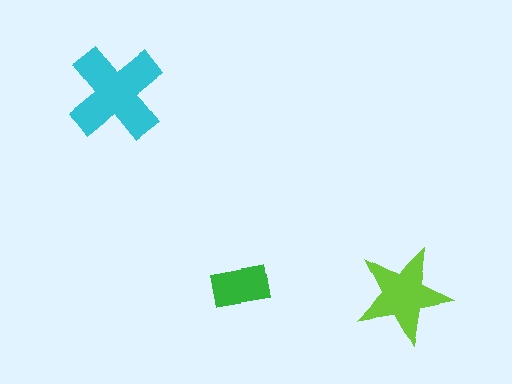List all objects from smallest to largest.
The green rectangle, the lime star, the cyan cross.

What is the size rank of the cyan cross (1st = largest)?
1st.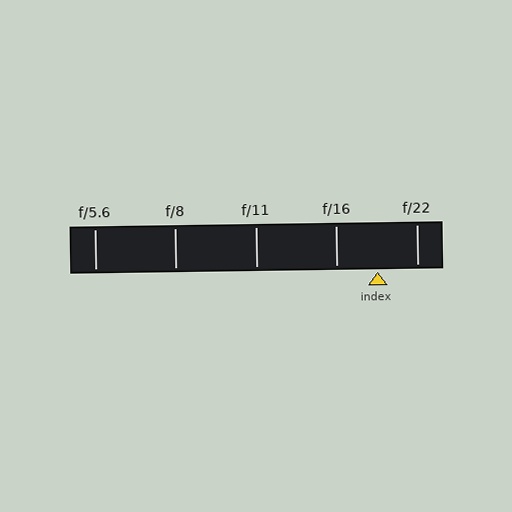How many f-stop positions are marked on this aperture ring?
There are 5 f-stop positions marked.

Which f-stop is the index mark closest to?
The index mark is closest to f/22.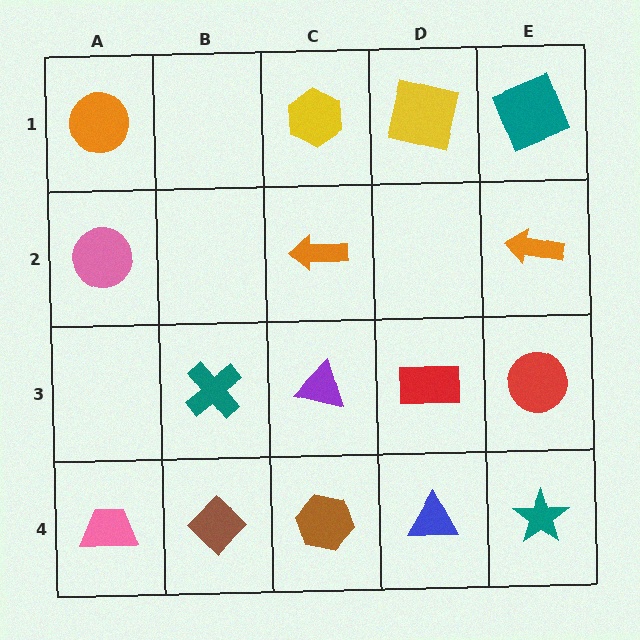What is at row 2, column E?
An orange arrow.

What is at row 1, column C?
A yellow hexagon.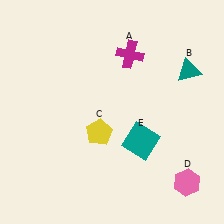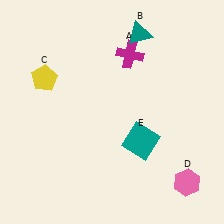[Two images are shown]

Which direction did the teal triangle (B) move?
The teal triangle (B) moved left.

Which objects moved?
The objects that moved are: the teal triangle (B), the yellow pentagon (C).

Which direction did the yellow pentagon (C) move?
The yellow pentagon (C) moved left.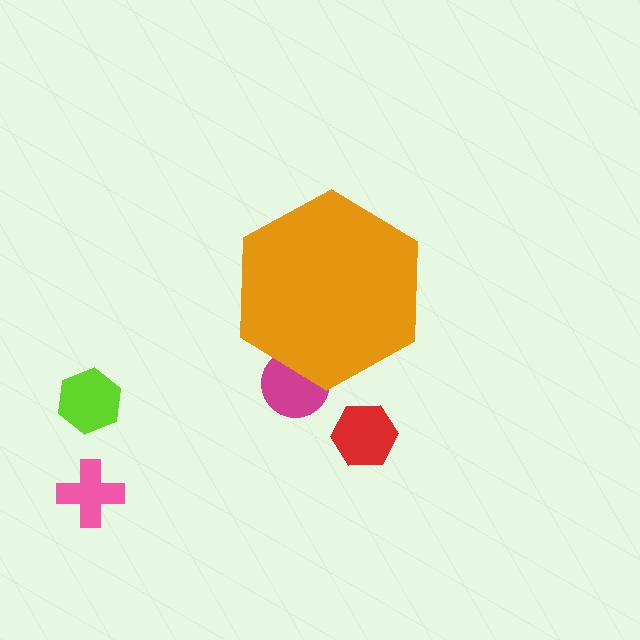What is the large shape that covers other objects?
An orange hexagon.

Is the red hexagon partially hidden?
No, the red hexagon is fully visible.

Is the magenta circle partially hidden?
Yes, the magenta circle is partially hidden behind the orange hexagon.